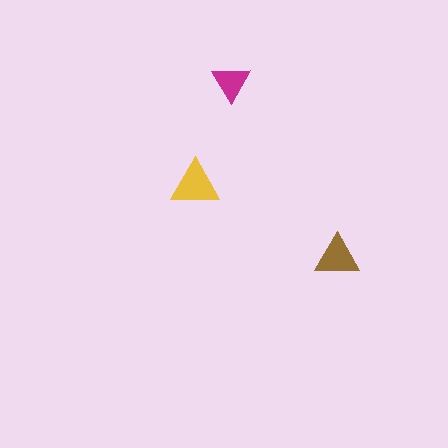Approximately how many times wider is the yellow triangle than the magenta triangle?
About 1.5 times wider.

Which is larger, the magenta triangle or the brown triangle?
The brown one.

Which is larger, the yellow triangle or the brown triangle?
The yellow one.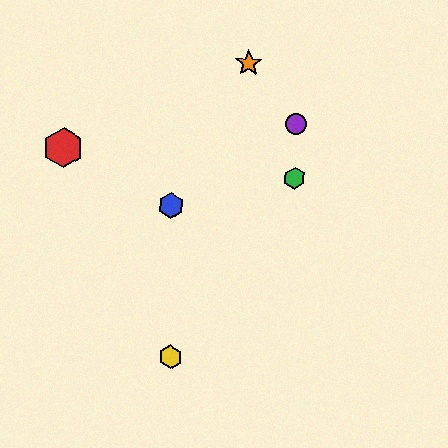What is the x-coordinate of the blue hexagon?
The blue hexagon is at x≈171.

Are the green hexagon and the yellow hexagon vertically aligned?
No, the green hexagon is at x≈294 and the yellow hexagon is at x≈171.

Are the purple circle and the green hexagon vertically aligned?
Yes, both are at x≈296.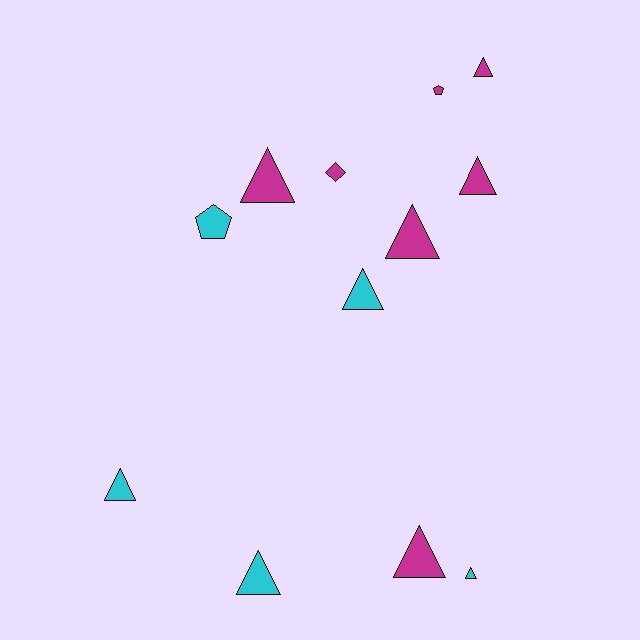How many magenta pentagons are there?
There is 1 magenta pentagon.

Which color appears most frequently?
Magenta, with 7 objects.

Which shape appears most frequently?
Triangle, with 9 objects.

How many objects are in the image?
There are 12 objects.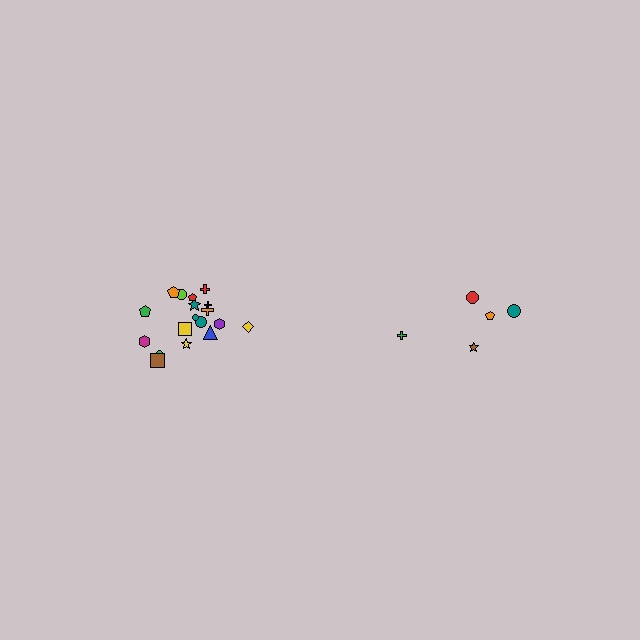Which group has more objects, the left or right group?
The left group.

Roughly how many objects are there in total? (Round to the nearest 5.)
Roughly 25 objects in total.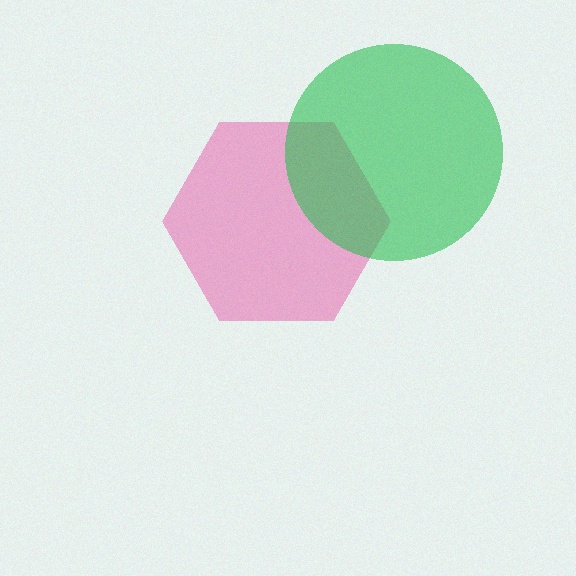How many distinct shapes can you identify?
There are 2 distinct shapes: a pink hexagon, a green circle.